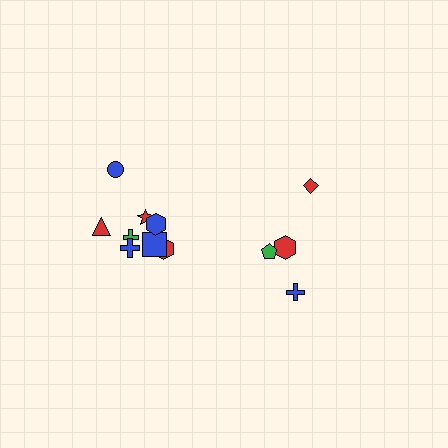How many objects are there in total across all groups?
There are 12 objects.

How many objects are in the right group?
There are 4 objects.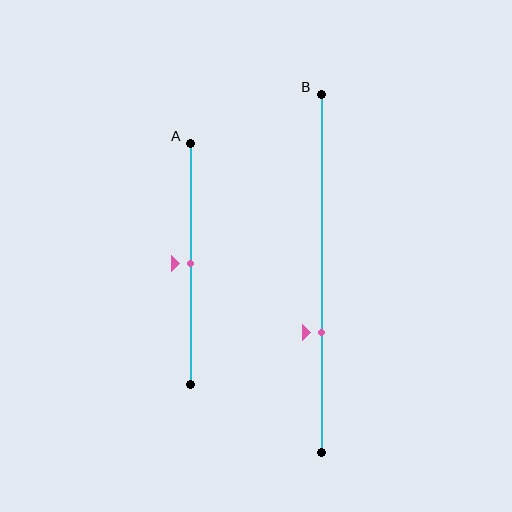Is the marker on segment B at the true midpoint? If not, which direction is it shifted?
No, the marker on segment B is shifted downward by about 17% of the segment length.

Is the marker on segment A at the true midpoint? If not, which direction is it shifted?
Yes, the marker on segment A is at the true midpoint.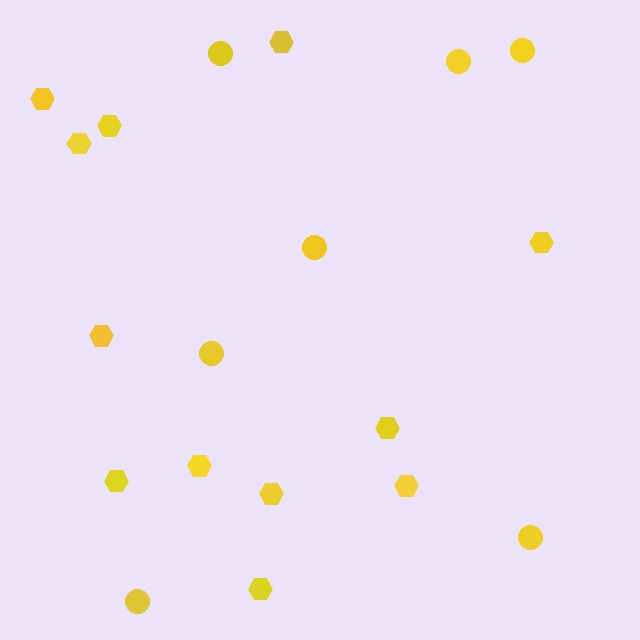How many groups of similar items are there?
There are 2 groups: one group of circles (7) and one group of hexagons (12).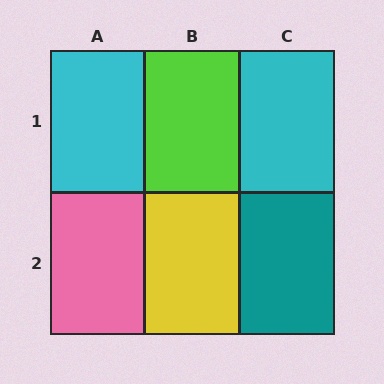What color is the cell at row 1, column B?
Lime.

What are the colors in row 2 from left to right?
Pink, yellow, teal.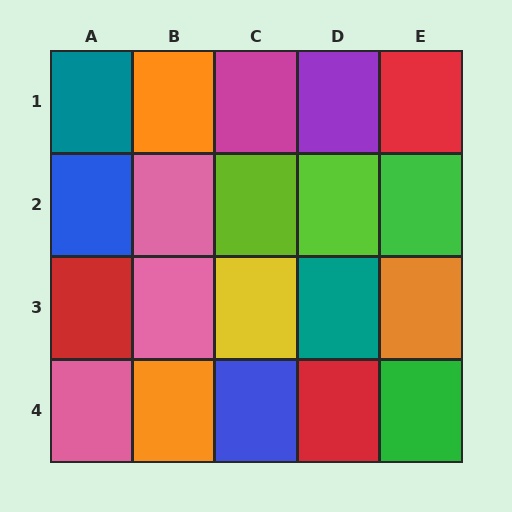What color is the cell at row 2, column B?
Pink.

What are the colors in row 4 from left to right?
Pink, orange, blue, red, green.